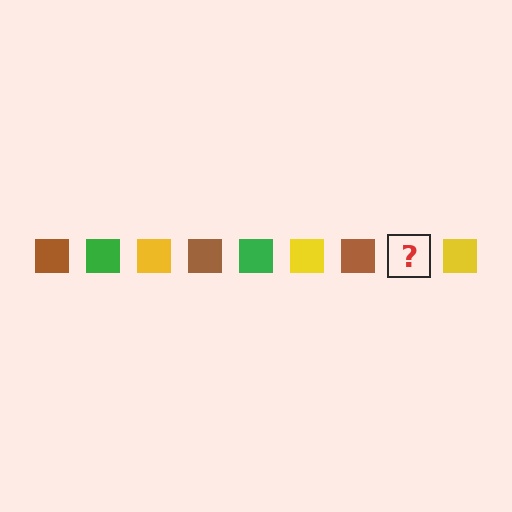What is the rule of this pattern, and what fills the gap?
The rule is that the pattern cycles through brown, green, yellow squares. The gap should be filled with a green square.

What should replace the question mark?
The question mark should be replaced with a green square.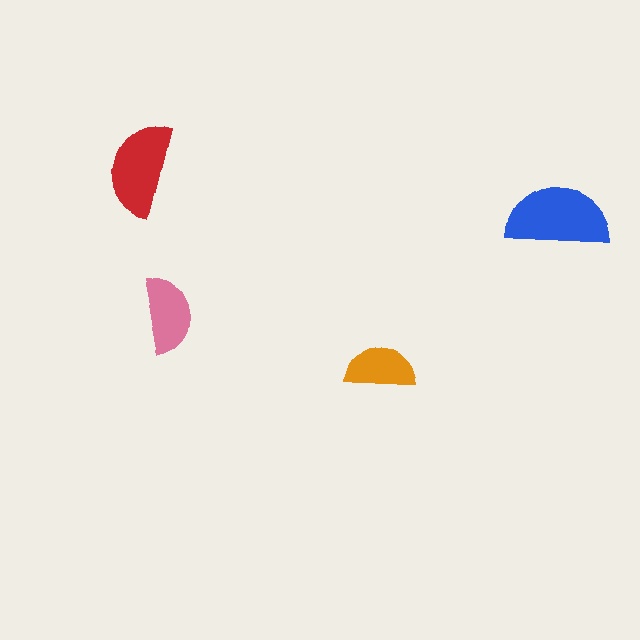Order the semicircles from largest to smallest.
the blue one, the red one, the pink one, the orange one.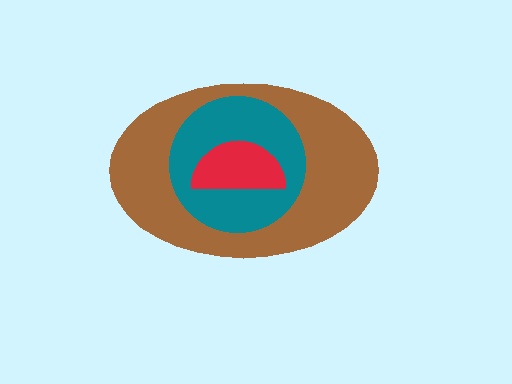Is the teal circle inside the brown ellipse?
Yes.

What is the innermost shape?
The red semicircle.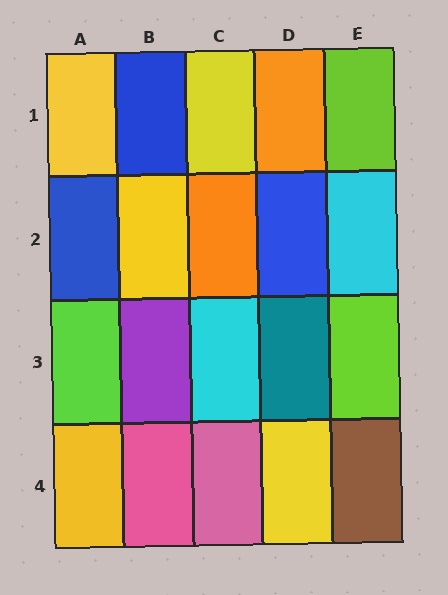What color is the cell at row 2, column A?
Blue.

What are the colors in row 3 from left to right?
Lime, purple, cyan, teal, lime.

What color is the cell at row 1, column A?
Yellow.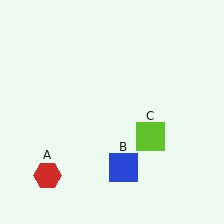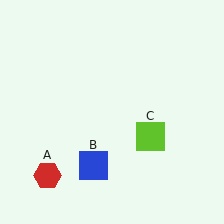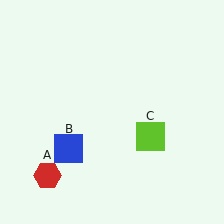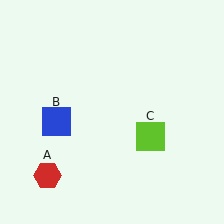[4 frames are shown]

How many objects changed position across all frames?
1 object changed position: blue square (object B).